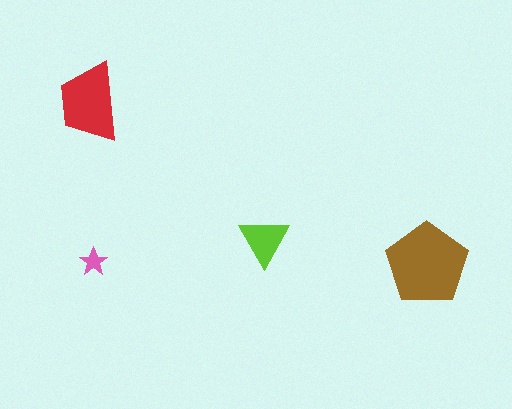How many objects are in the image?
There are 4 objects in the image.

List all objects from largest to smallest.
The brown pentagon, the red trapezoid, the lime triangle, the pink star.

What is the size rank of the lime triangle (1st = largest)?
3rd.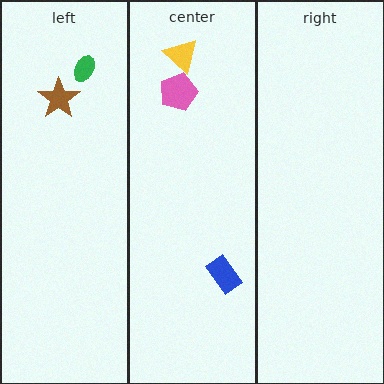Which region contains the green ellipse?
The left region.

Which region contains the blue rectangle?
The center region.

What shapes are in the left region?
The green ellipse, the brown star.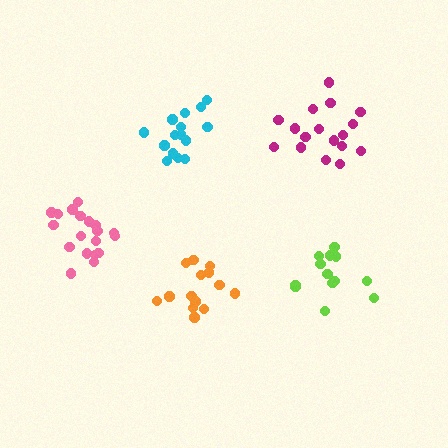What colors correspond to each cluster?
The clusters are colored: pink, cyan, magenta, orange, lime.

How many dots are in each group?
Group 1: 19 dots, Group 2: 16 dots, Group 3: 17 dots, Group 4: 15 dots, Group 5: 14 dots (81 total).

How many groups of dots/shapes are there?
There are 5 groups.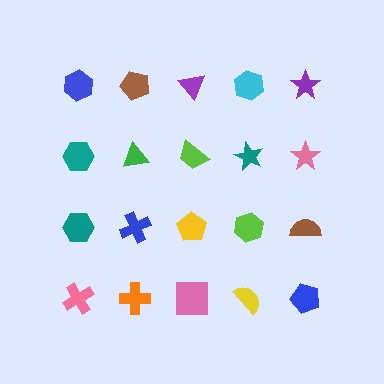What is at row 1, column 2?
A brown pentagon.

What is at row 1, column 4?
A cyan hexagon.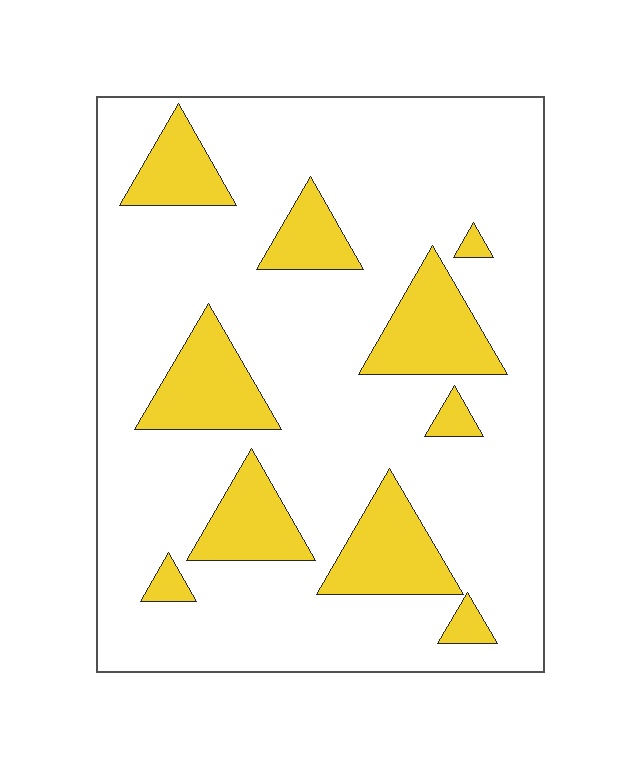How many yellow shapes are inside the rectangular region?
10.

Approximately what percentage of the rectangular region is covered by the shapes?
Approximately 20%.